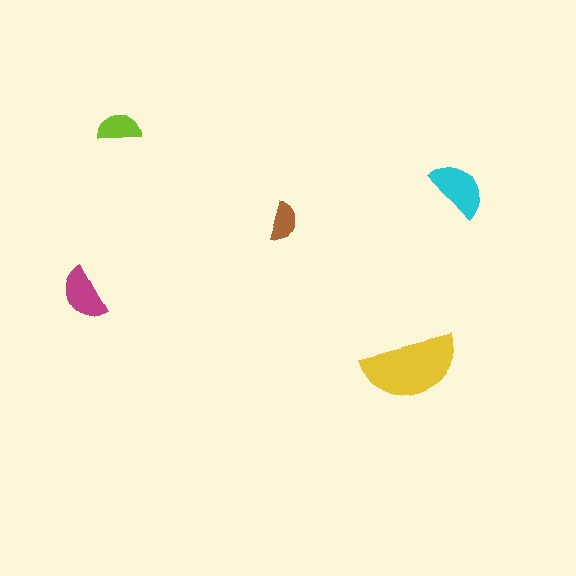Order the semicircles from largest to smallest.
the yellow one, the cyan one, the magenta one, the lime one, the brown one.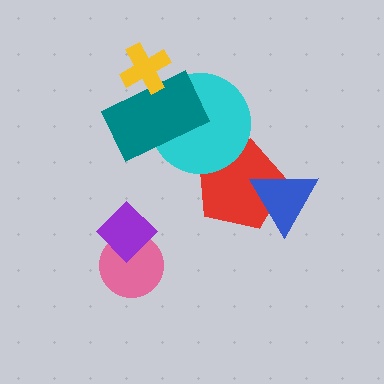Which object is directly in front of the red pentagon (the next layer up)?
The blue triangle is directly in front of the red pentagon.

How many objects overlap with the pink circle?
1 object overlaps with the pink circle.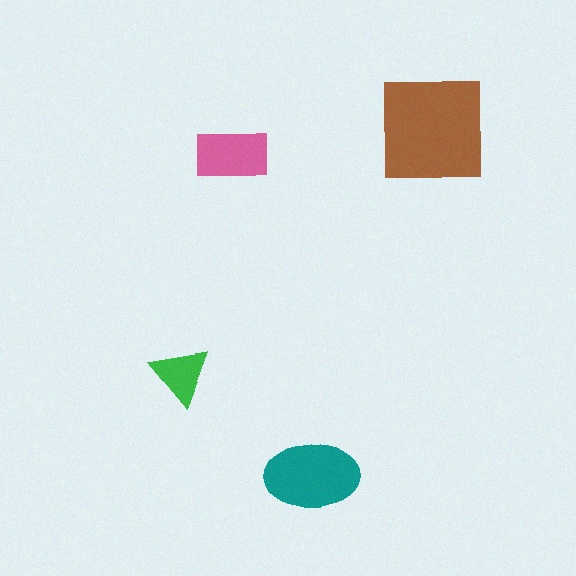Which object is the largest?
The brown square.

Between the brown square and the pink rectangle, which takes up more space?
The brown square.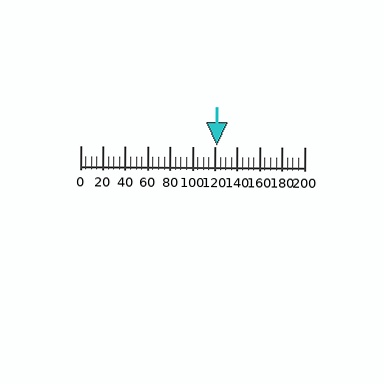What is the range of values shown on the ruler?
The ruler shows values from 0 to 200.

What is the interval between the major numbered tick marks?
The major tick marks are spaced 20 units apart.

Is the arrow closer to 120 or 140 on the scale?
The arrow is closer to 120.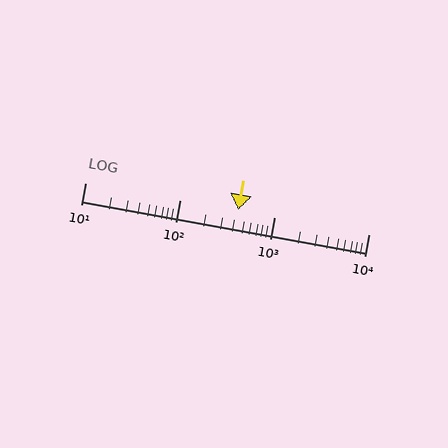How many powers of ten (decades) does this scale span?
The scale spans 3 decades, from 10 to 10000.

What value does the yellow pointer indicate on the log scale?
The pointer indicates approximately 420.